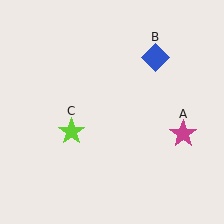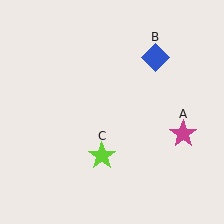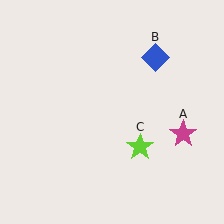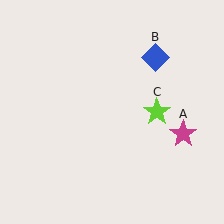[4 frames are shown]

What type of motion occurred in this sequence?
The lime star (object C) rotated counterclockwise around the center of the scene.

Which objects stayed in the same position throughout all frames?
Magenta star (object A) and blue diamond (object B) remained stationary.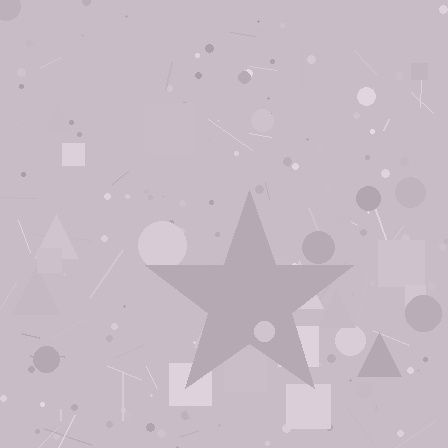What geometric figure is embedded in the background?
A star is embedded in the background.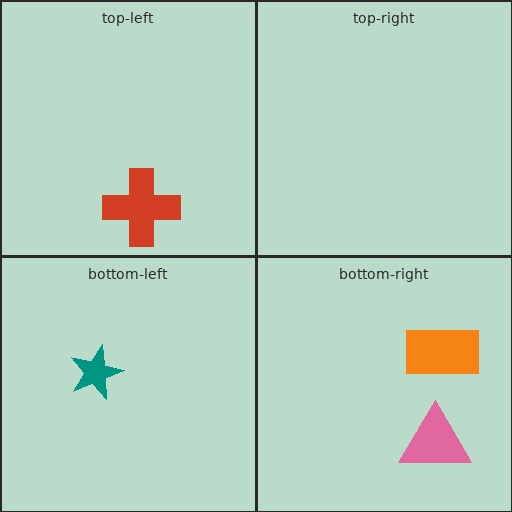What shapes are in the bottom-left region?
The teal star.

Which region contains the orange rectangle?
The bottom-right region.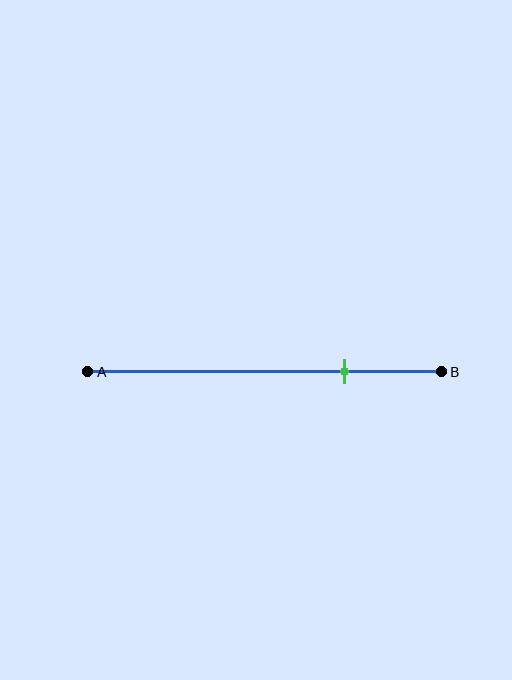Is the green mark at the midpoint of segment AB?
No, the mark is at about 75% from A, not at the 50% midpoint.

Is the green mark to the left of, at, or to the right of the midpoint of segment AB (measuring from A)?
The green mark is to the right of the midpoint of segment AB.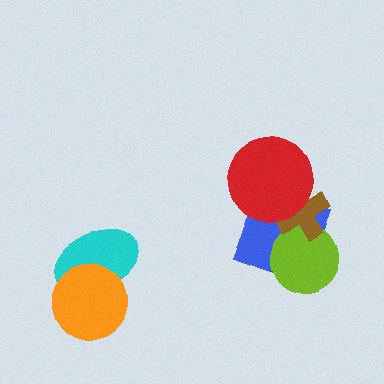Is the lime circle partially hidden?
Yes, it is partially covered by another shape.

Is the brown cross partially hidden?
Yes, it is partially covered by another shape.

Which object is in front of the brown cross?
The red circle is in front of the brown cross.